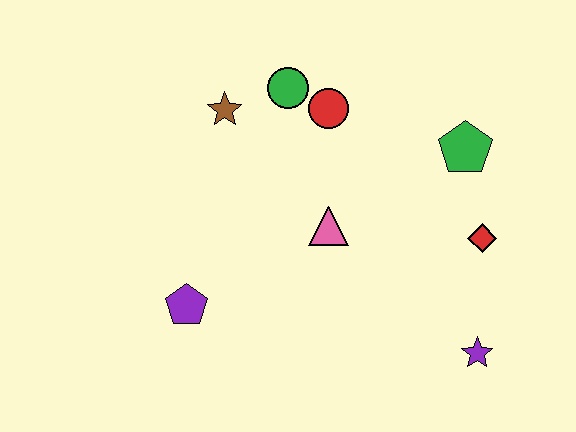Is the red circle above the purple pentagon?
Yes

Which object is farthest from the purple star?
The brown star is farthest from the purple star.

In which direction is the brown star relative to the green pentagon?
The brown star is to the left of the green pentagon.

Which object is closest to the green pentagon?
The red diamond is closest to the green pentagon.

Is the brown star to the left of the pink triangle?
Yes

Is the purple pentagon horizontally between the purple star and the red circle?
No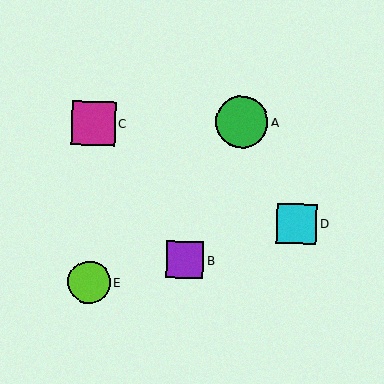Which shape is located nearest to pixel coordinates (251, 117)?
The green circle (labeled A) at (242, 122) is nearest to that location.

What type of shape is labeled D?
Shape D is a cyan square.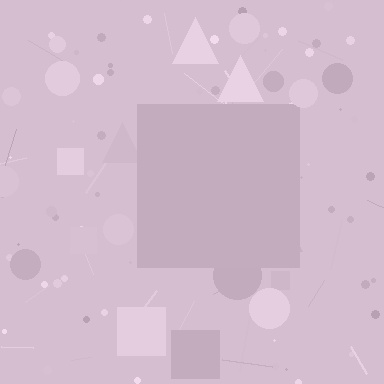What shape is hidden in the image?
A square is hidden in the image.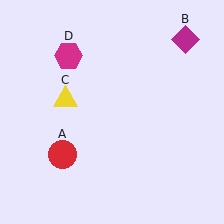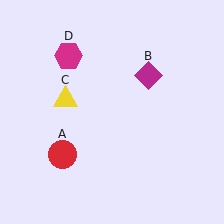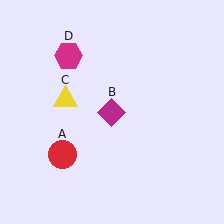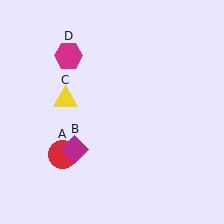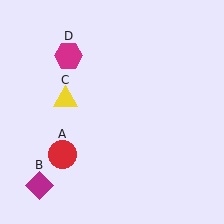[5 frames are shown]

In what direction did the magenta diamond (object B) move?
The magenta diamond (object B) moved down and to the left.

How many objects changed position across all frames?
1 object changed position: magenta diamond (object B).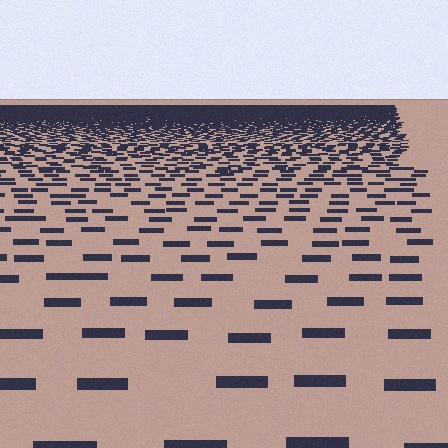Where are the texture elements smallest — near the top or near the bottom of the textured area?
Near the top.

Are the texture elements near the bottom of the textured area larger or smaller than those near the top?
Larger. Near the bottom, elements are closer to the viewer and appear at a bigger on-screen size.